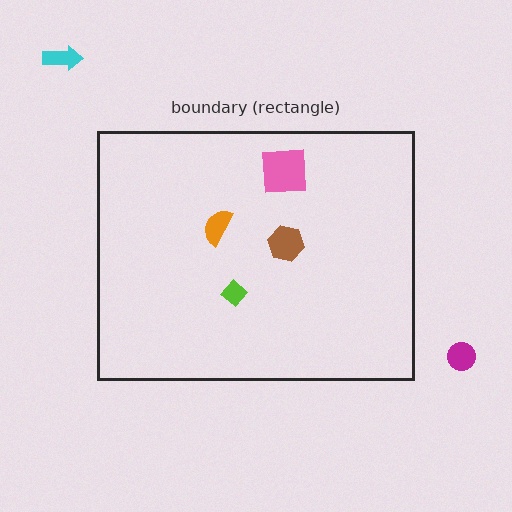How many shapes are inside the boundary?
4 inside, 2 outside.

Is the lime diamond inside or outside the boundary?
Inside.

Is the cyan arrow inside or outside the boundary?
Outside.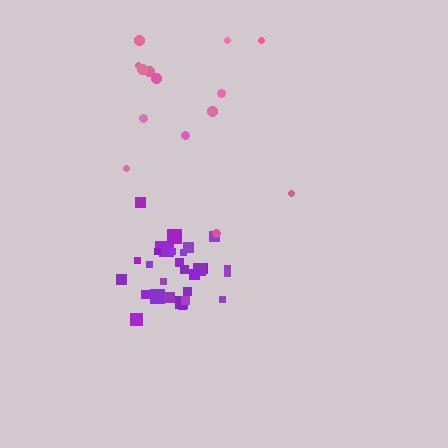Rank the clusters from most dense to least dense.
purple, pink.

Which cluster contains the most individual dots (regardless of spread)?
Purple (29).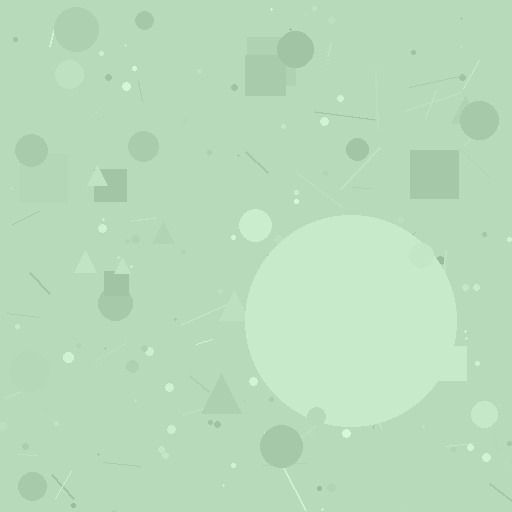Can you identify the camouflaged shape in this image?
The camouflaged shape is a circle.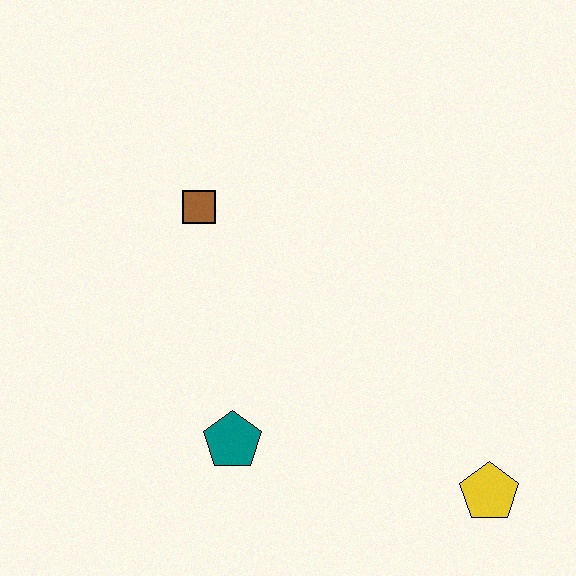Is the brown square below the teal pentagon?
No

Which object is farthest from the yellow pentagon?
The brown square is farthest from the yellow pentagon.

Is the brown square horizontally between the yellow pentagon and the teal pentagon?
No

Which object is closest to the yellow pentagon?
The teal pentagon is closest to the yellow pentagon.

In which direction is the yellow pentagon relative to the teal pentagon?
The yellow pentagon is to the right of the teal pentagon.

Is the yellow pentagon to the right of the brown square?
Yes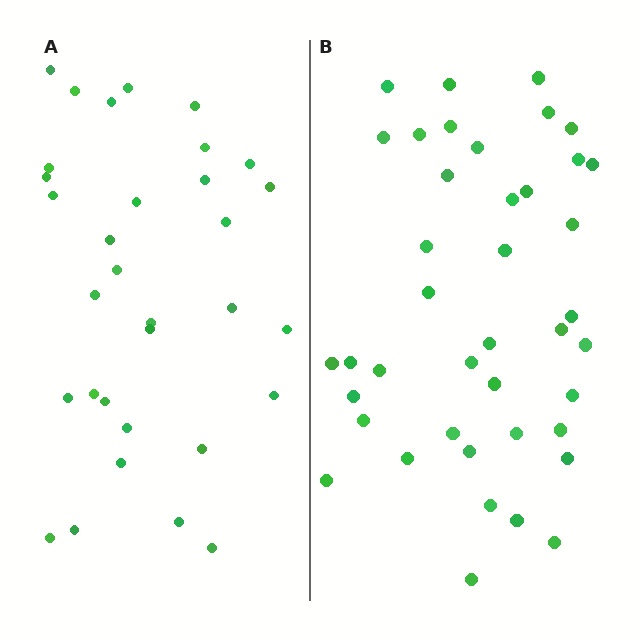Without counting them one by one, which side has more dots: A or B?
Region B (the right region) has more dots.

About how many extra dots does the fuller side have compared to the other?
Region B has roughly 8 or so more dots than region A.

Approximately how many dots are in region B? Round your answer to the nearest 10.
About 40 dots. (The exact count is 41, which rounds to 40.)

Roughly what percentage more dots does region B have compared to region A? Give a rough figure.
About 30% more.